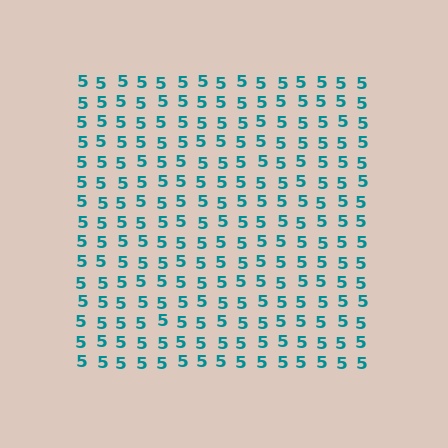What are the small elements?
The small elements are digit 5's.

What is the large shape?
The large shape is a square.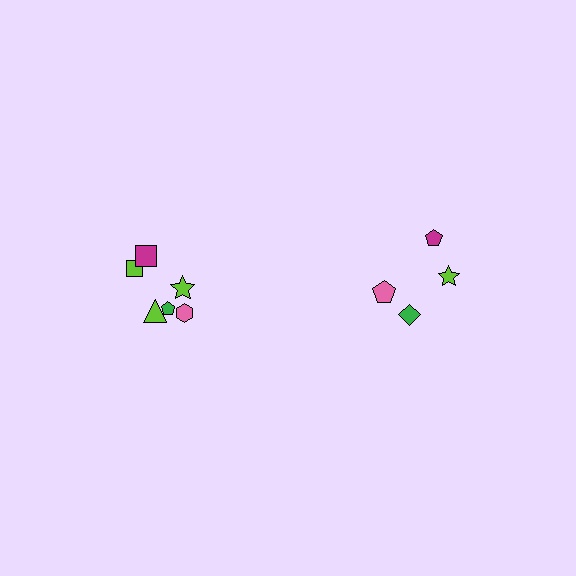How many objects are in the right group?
There are 4 objects.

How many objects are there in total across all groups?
There are 10 objects.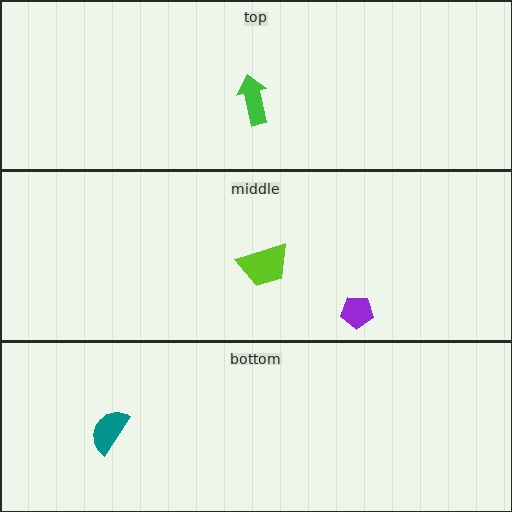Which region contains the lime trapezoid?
The middle region.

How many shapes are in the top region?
1.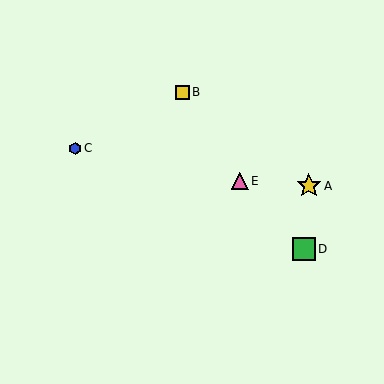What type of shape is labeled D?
Shape D is a green square.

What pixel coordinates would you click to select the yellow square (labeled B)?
Click at (182, 92) to select the yellow square B.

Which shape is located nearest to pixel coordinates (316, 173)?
The yellow star (labeled A) at (309, 186) is nearest to that location.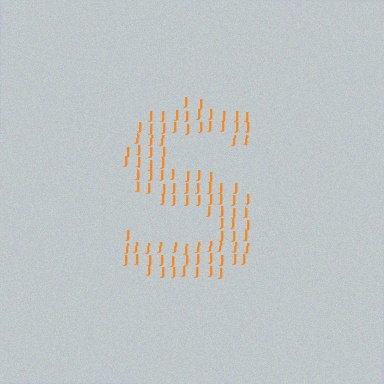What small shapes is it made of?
It is made of small letter J's.